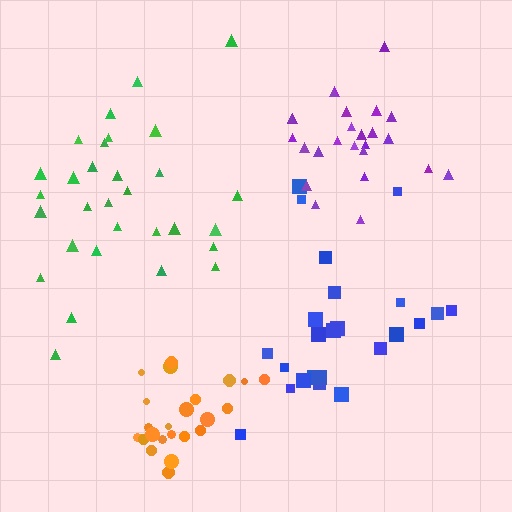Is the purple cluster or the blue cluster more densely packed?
Purple.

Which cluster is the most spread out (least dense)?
Blue.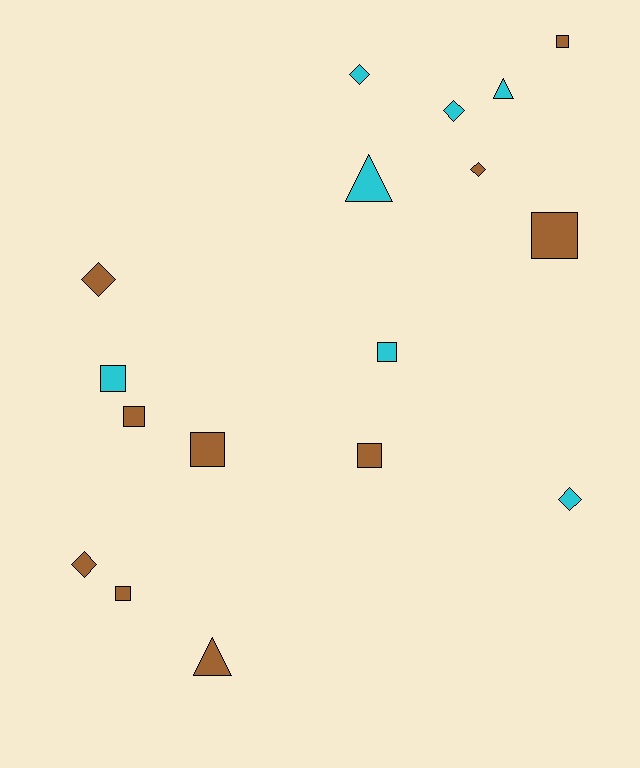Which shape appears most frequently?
Square, with 8 objects.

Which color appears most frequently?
Brown, with 10 objects.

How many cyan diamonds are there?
There are 3 cyan diamonds.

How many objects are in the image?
There are 17 objects.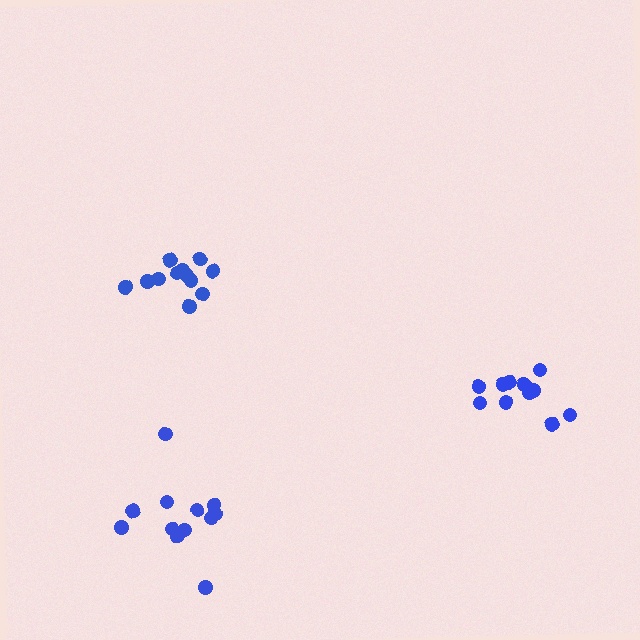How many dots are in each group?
Group 1: 12 dots, Group 2: 11 dots, Group 3: 12 dots (35 total).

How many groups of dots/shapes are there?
There are 3 groups.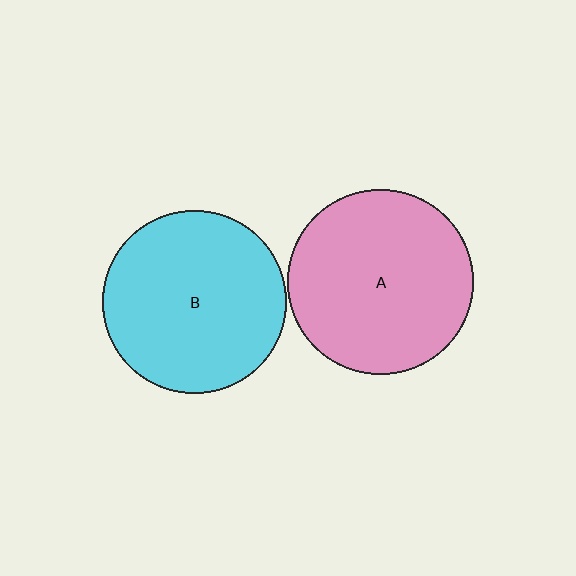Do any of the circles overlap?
No, none of the circles overlap.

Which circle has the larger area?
Circle A (pink).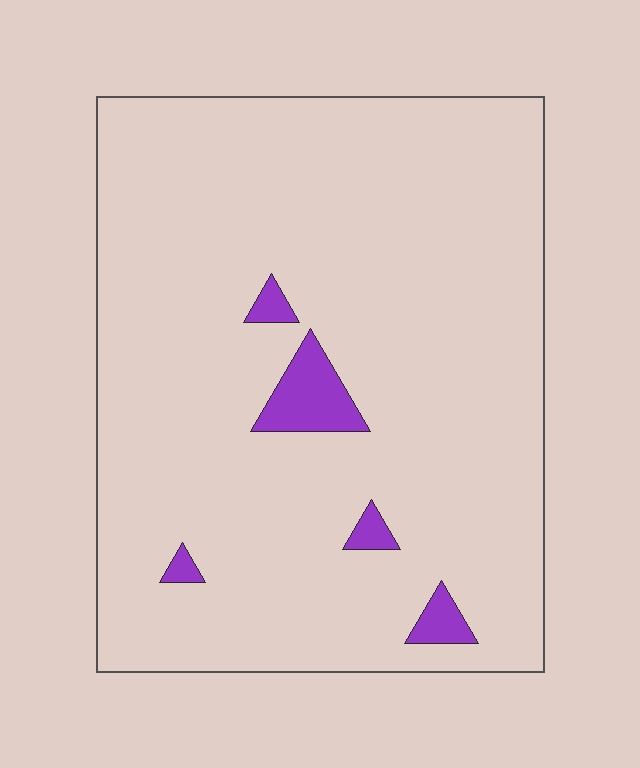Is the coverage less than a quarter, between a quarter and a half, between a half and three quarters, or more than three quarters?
Less than a quarter.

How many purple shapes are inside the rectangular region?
5.